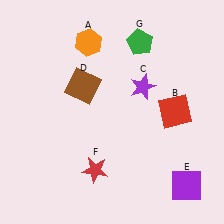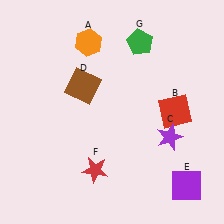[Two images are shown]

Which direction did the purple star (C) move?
The purple star (C) moved down.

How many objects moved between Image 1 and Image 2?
1 object moved between the two images.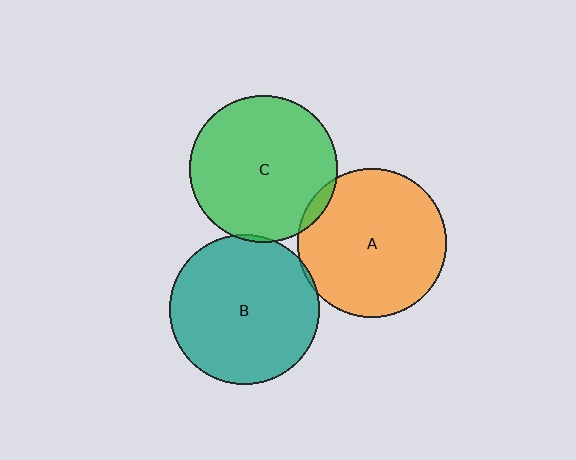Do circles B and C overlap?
Yes.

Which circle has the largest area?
Circle B (teal).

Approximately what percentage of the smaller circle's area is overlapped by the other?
Approximately 5%.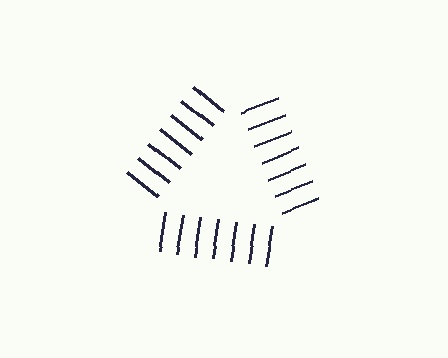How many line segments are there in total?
21 — 7 along each of the 3 edges.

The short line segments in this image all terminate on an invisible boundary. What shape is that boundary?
An illusory triangle — the line segments terminate on its edges but no continuous stroke is drawn.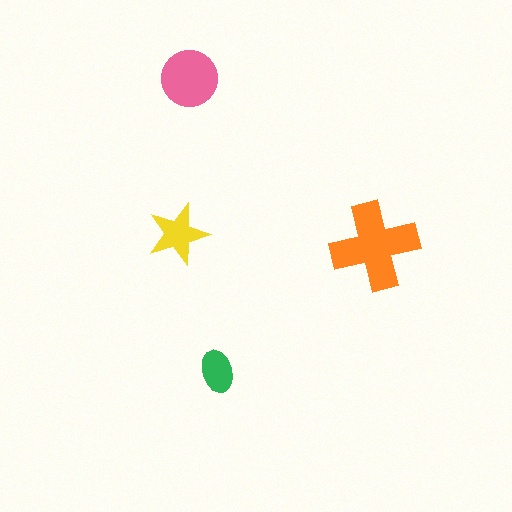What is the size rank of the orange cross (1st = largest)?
1st.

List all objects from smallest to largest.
The green ellipse, the yellow star, the pink circle, the orange cross.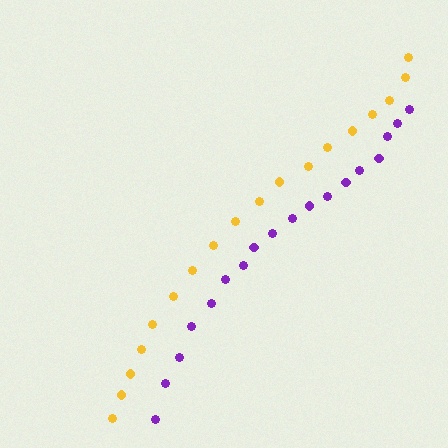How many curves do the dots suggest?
There are 2 distinct paths.